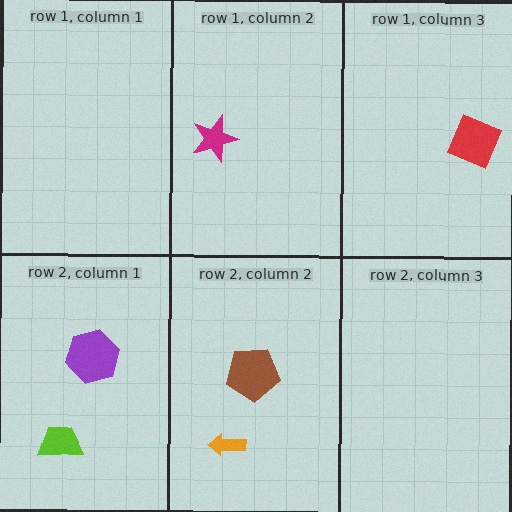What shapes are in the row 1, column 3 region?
The red diamond.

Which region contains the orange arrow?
The row 2, column 2 region.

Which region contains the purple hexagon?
The row 2, column 1 region.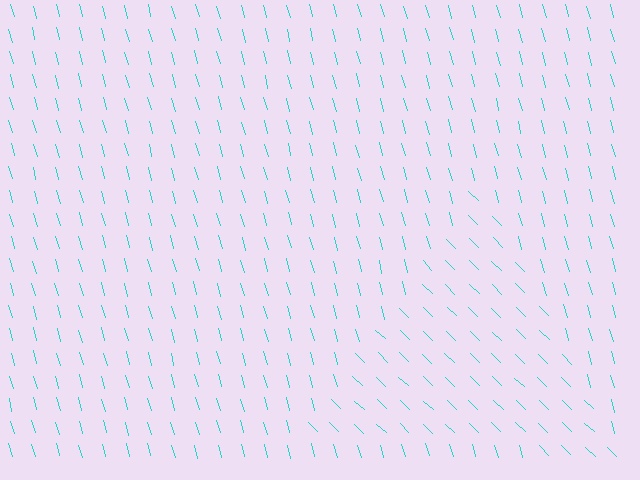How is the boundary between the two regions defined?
The boundary is defined purely by a change in line orientation (approximately 30 degrees difference). All lines are the same color and thickness.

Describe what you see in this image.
The image is filled with small cyan line segments. A triangle region in the image has lines oriented differently from the surrounding lines, creating a visible texture boundary.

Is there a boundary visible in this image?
Yes, there is a texture boundary formed by a change in line orientation.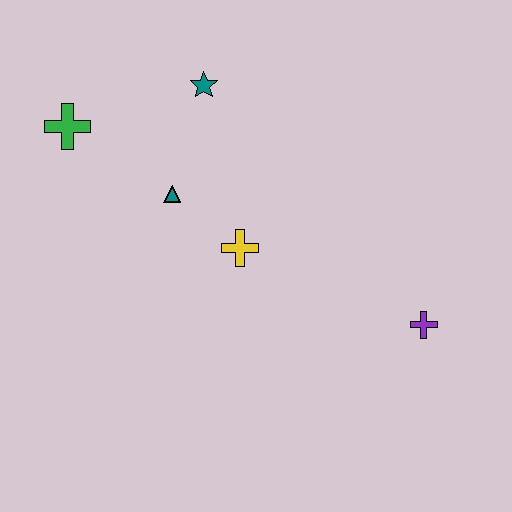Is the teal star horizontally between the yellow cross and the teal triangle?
Yes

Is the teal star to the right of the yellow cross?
No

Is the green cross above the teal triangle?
Yes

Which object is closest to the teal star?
The teal triangle is closest to the teal star.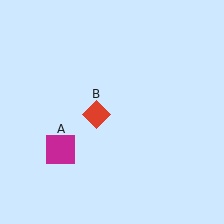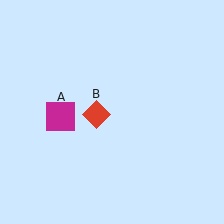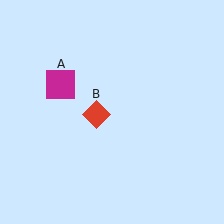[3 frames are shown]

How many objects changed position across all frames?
1 object changed position: magenta square (object A).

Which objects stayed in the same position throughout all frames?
Red diamond (object B) remained stationary.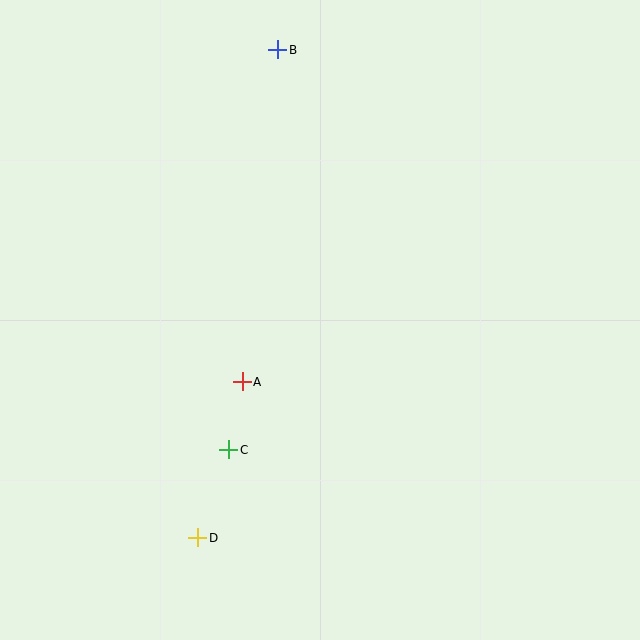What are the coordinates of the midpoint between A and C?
The midpoint between A and C is at (235, 416).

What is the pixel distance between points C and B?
The distance between C and B is 403 pixels.